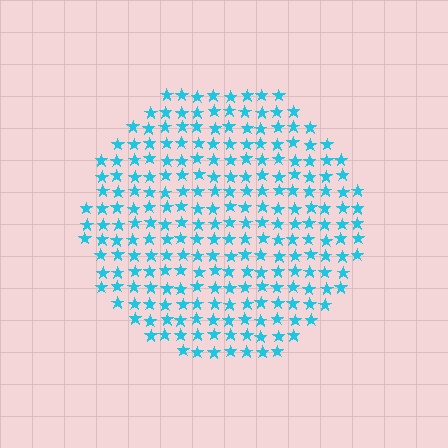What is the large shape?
The large shape is a circle.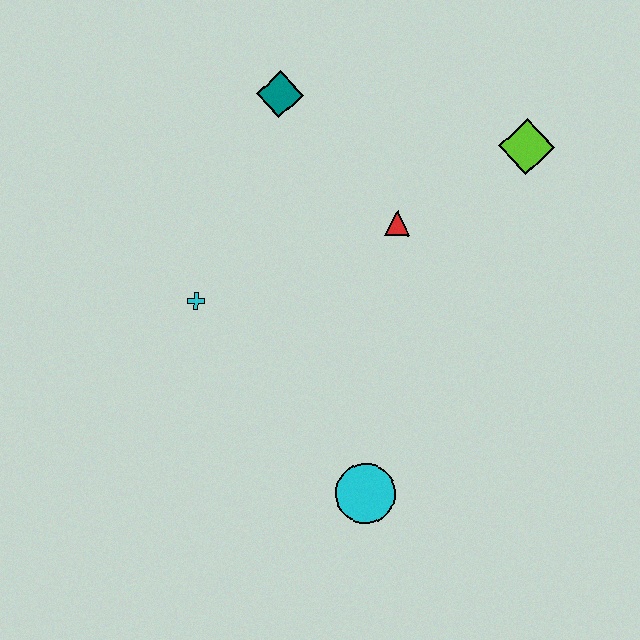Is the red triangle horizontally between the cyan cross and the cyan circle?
No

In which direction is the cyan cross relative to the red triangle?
The cyan cross is to the left of the red triangle.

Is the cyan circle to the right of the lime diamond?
No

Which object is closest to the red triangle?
The lime diamond is closest to the red triangle.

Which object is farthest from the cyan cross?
The lime diamond is farthest from the cyan cross.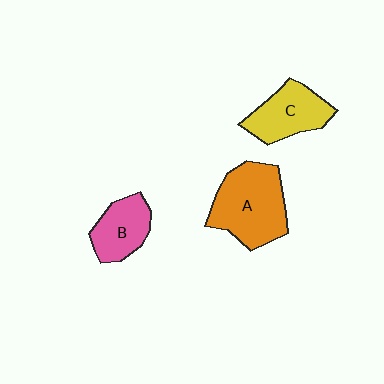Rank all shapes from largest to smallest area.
From largest to smallest: A (orange), C (yellow), B (pink).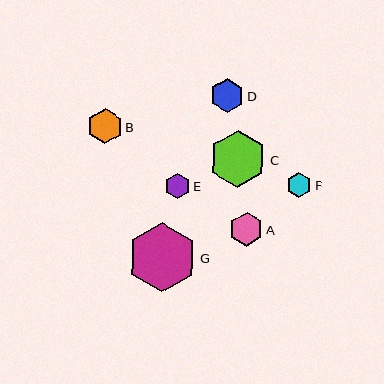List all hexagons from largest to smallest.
From largest to smallest: G, C, B, A, D, E, F.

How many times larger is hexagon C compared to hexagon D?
Hexagon C is approximately 1.7 times the size of hexagon D.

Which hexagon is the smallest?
Hexagon F is the smallest with a size of approximately 25 pixels.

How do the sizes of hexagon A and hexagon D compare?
Hexagon A and hexagon D are approximately the same size.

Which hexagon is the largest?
Hexagon G is the largest with a size of approximately 69 pixels.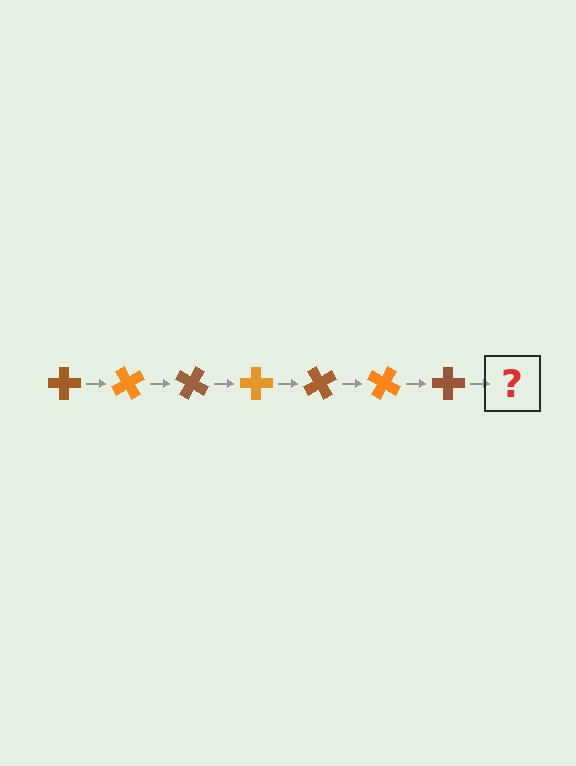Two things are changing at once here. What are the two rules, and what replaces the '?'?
The two rules are that it rotates 60 degrees each step and the color cycles through brown and orange. The '?' should be an orange cross, rotated 420 degrees from the start.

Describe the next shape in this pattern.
It should be an orange cross, rotated 420 degrees from the start.